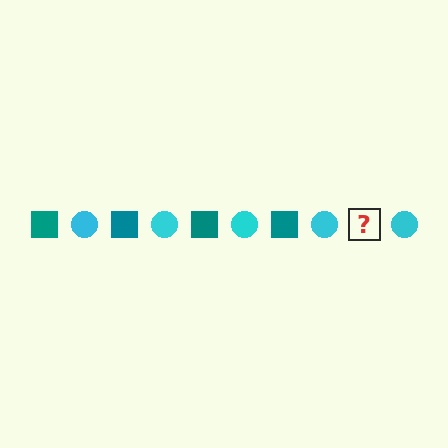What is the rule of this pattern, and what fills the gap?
The rule is that the pattern alternates between teal square and cyan circle. The gap should be filled with a teal square.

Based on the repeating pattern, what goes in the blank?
The blank should be a teal square.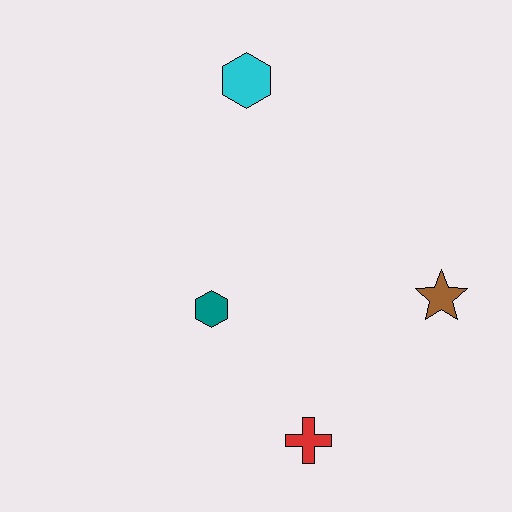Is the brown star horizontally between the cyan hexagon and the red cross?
No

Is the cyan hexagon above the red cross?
Yes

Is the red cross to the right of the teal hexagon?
Yes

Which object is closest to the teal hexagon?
The red cross is closest to the teal hexagon.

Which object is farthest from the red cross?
The cyan hexagon is farthest from the red cross.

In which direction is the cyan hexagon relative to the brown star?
The cyan hexagon is above the brown star.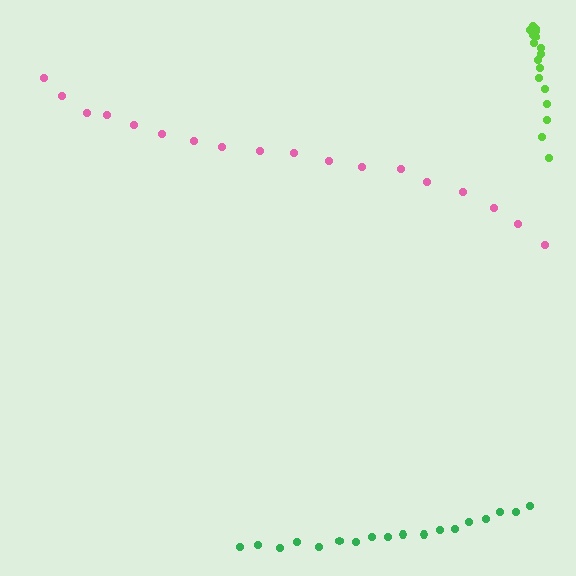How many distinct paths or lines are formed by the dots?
There are 3 distinct paths.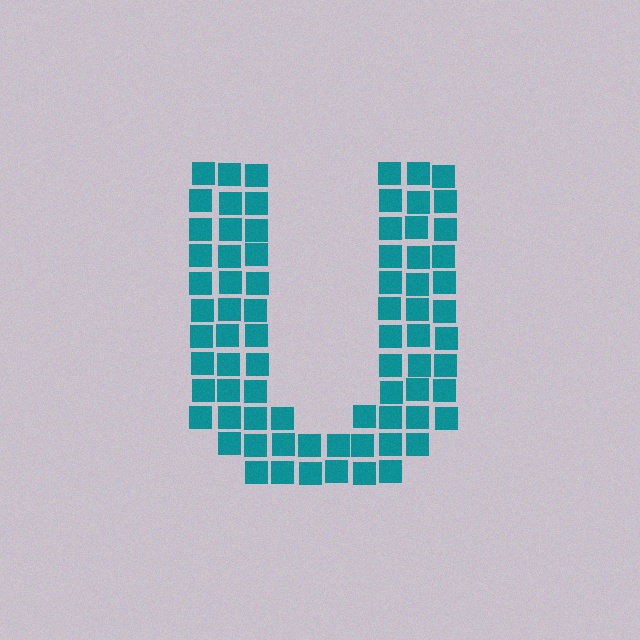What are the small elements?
The small elements are squares.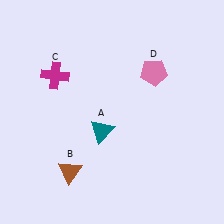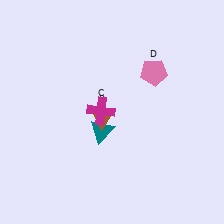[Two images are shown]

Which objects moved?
The objects that moved are: the brown triangle (B), the magenta cross (C).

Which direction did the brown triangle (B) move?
The brown triangle (B) moved up.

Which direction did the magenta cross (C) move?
The magenta cross (C) moved right.